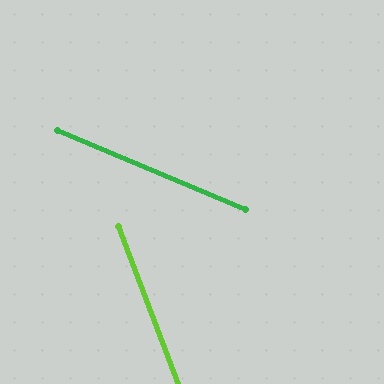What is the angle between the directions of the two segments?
Approximately 47 degrees.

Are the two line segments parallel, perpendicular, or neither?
Neither parallel nor perpendicular — they differ by about 47°.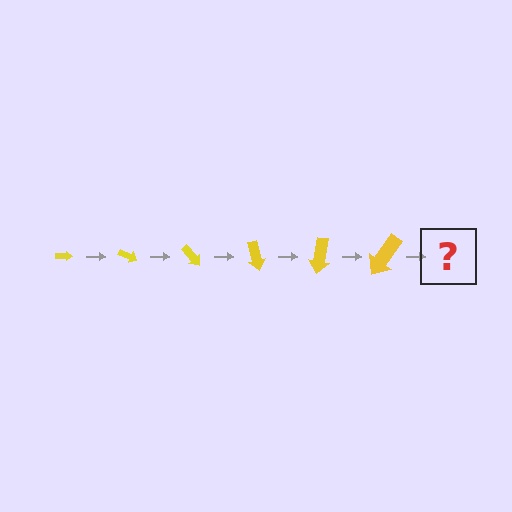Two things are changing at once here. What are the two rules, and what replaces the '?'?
The two rules are that the arrow grows larger each step and it rotates 25 degrees each step. The '?' should be an arrow, larger than the previous one and rotated 150 degrees from the start.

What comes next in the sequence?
The next element should be an arrow, larger than the previous one and rotated 150 degrees from the start.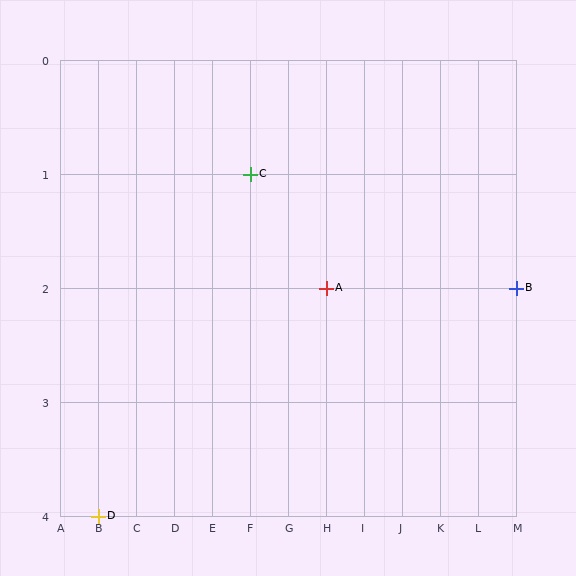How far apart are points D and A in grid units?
Points D and A are 6 columns and 2 rows apart (about 6.3 grid units diagonally).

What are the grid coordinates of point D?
Point D is at grid coordinates (B, 4).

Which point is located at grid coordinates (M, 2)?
Point B is at (M, 2).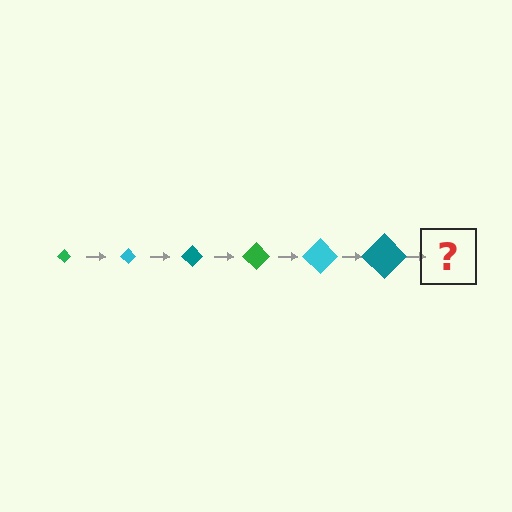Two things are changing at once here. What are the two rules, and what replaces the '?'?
The two rules are that the diamond grows larger each step and the color cycles through green, cyan, and teal. The '?' should be a green diamond, larger than the previous one.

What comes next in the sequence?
The next element should be a green diamond, larger than the previous one.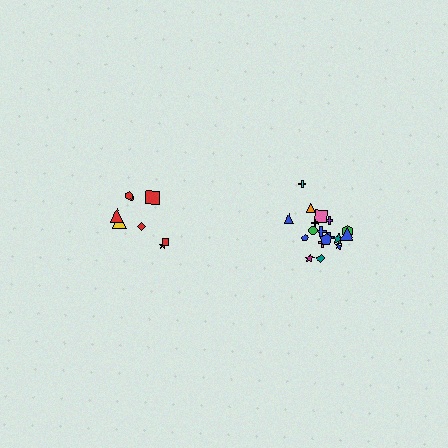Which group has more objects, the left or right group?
The right group.